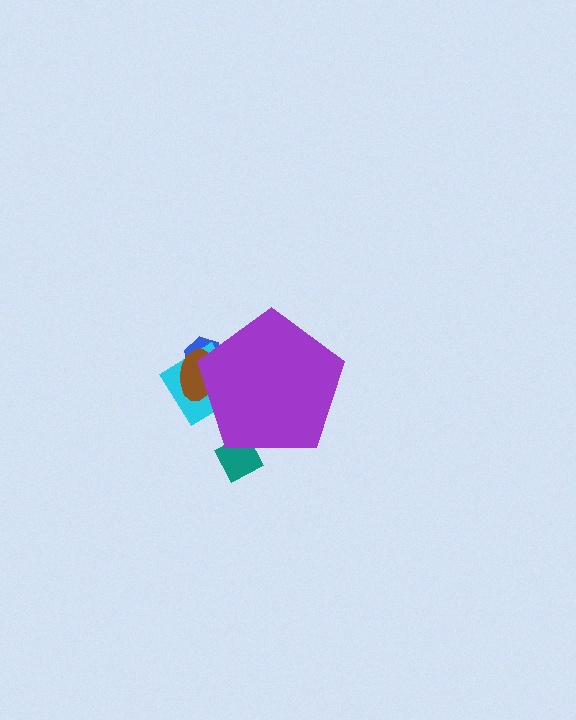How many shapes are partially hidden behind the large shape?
4 shapes are partially hidden.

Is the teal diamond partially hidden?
Yes, the teal diamond is partially hidden behind the purple pentagon.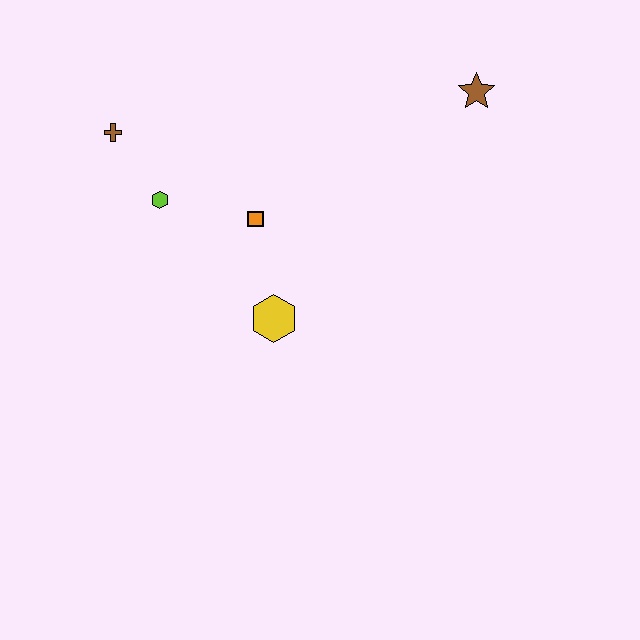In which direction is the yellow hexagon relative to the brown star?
The yellow hexagon is below the brown star.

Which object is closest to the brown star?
The orange square is closest to the brown star.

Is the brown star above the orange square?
Yes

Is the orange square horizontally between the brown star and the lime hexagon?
Yes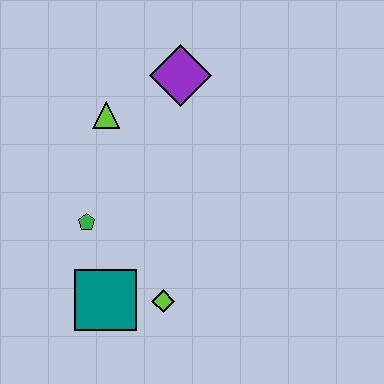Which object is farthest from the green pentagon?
The purple diamond is farthest from the green pentagon.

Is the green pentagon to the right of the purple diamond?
No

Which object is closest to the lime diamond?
The teal square is closest to the lime diamond.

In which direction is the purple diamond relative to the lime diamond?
The purple diamond is above the lime diamond.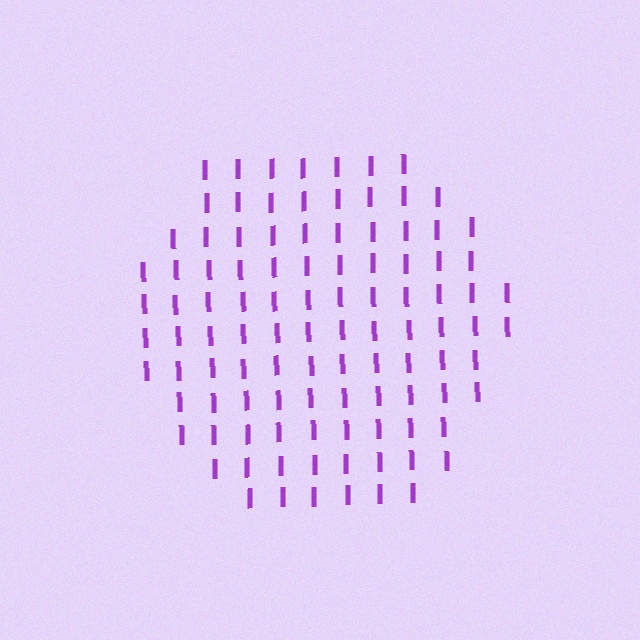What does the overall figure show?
The overall figure shows a hexagon.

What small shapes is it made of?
It is made of small letter I's.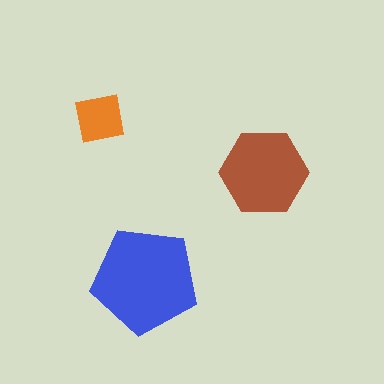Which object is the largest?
The blue pentagon.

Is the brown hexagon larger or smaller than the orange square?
Larger.